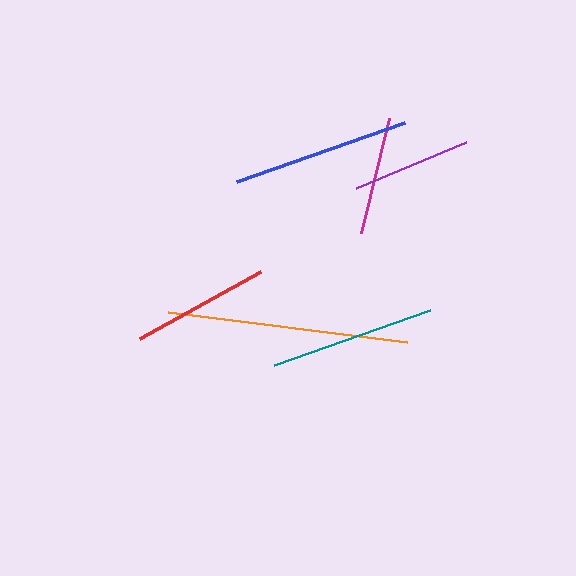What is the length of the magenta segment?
The magenta segment is approximately 118 pixels long.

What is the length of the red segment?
The red segment is approximately 139 pixels long.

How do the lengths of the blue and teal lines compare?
The blue and teal lines are approximately the same length.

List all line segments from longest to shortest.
From longest to shortest: orange, blue, teal, red, purple, magenta.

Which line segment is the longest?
The orange line is the longest at approximately 241 pixels.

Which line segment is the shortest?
The magenta line is the shortest at approximately 118 pixels.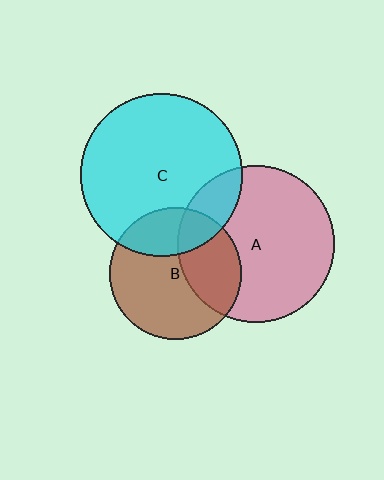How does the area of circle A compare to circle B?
Approximately 1.4 times.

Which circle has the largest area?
Circle C (cyan).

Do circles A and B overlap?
Yes.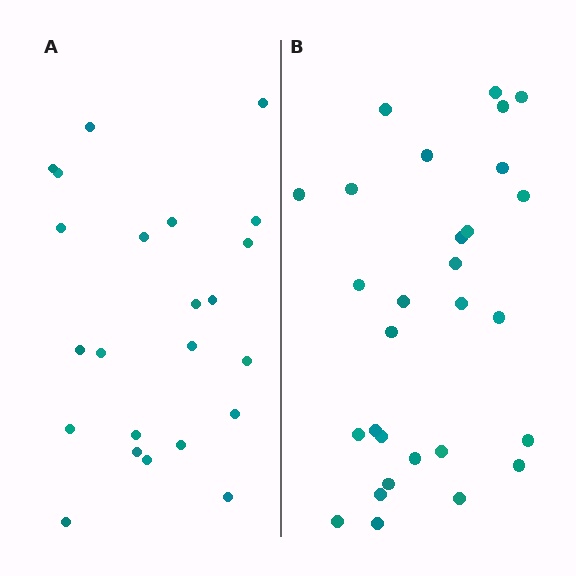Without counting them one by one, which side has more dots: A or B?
Region B (the right region) has more dots.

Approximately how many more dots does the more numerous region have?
Region B has about 6 more dots than region A.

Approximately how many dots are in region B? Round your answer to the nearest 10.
About 30 dots. (The exact count is 29, which rounds to 30.)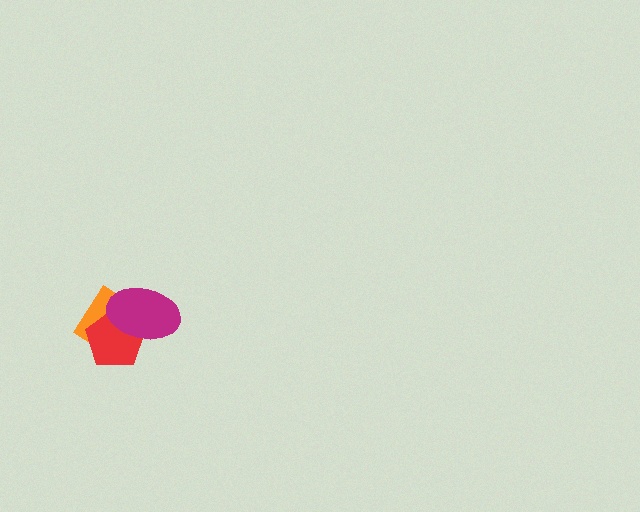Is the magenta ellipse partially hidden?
No, no other shape covers it.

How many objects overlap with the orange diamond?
2 objects overlap with the orange diamond.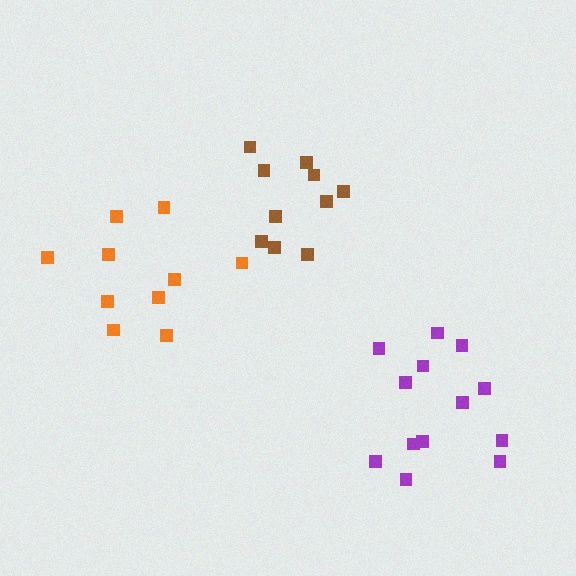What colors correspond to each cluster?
The clusters are colored: brown, purple, orange.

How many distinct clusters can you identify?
There are 3 distinct clusters.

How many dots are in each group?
Group 1: 10 dots, Group 2: 13 dots, Group 3: 10 dots (33 total).